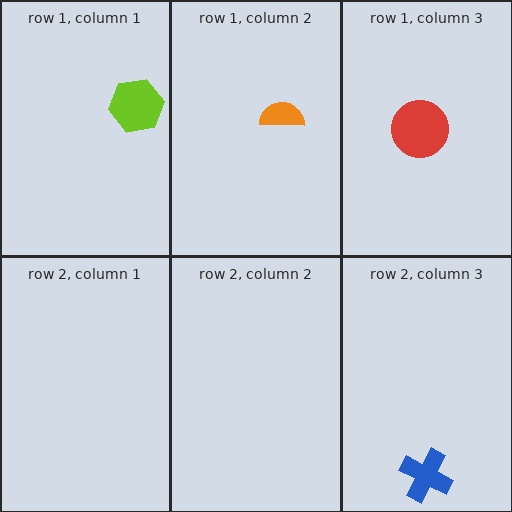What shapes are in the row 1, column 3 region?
The red circle.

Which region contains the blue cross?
The row 2, column 3 region.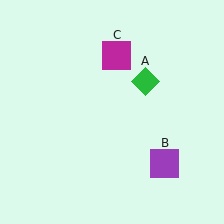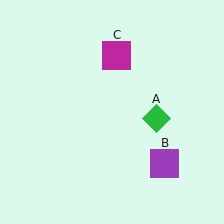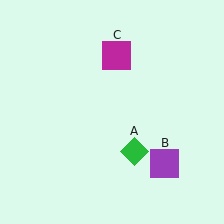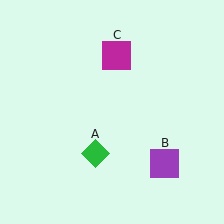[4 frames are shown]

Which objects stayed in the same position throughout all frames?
Purple square (object B) and magenta square (object C) remained stationary.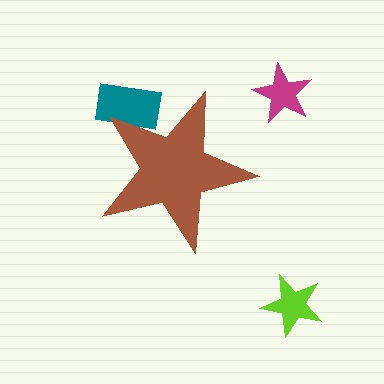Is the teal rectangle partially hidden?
Yes, the teal rectangle is partially hidden behind the brown star.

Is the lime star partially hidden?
No, the lime star is fully visible.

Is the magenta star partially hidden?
No, the magenta star is fully visible.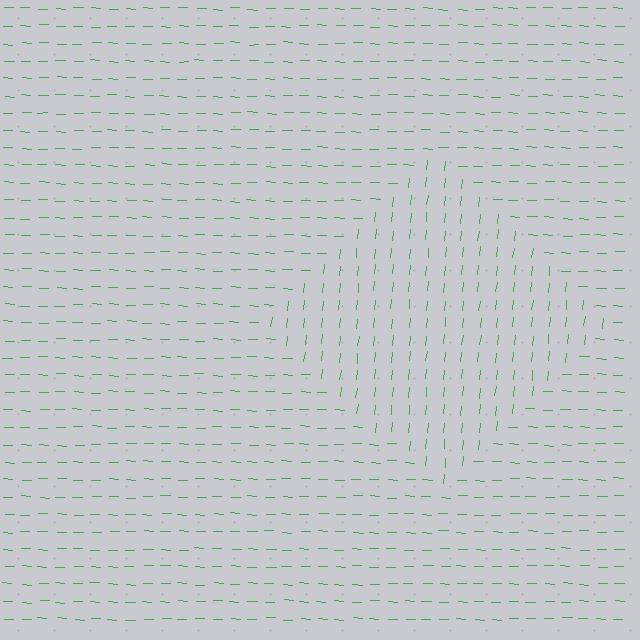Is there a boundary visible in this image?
Yes, there is a texture boundary formed by a change in line orientation.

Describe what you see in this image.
The image is filled with small green line segments. A diamond region in the image has lines oriented differently from the surrounding lines, creating a visible texture boundary.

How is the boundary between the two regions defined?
The boundary is defined purely by a change in line orientation (approximately 85 degrees difference). All lines are the same color and thickness.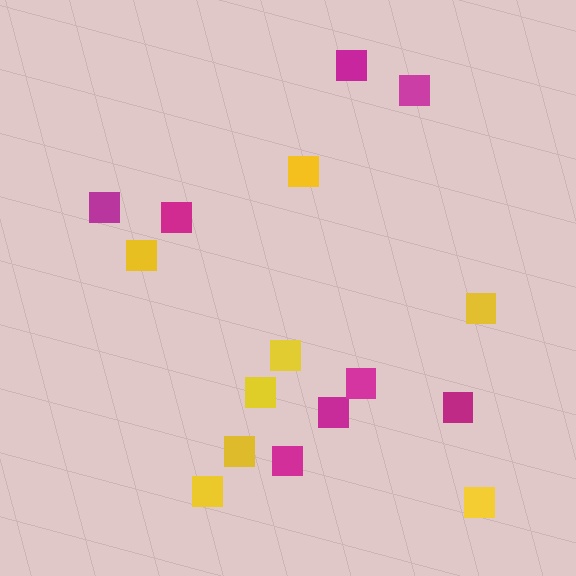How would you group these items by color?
There are 2 groups: one group of magenta squares (8) and one group of yellow squares (8).